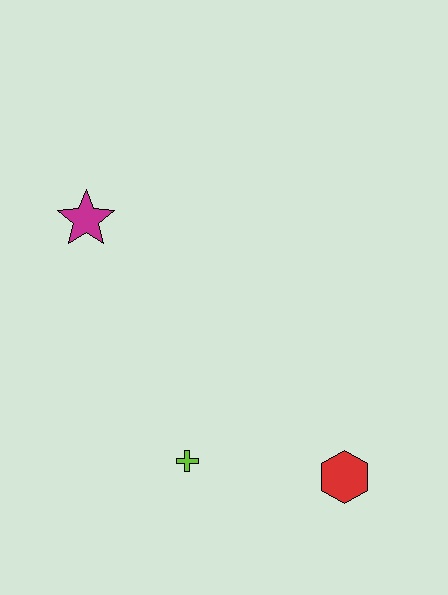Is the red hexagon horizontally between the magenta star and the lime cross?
No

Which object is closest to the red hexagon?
The lime cross is closest to the red hexagon.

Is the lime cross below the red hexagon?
No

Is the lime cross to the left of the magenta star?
No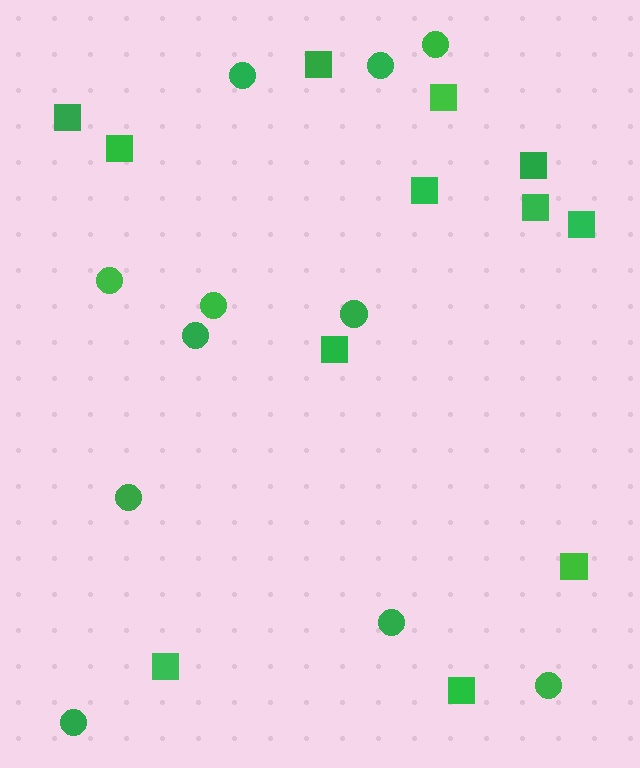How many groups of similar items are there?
There are 2 groups: one group of circles (11) and one group of squares (12).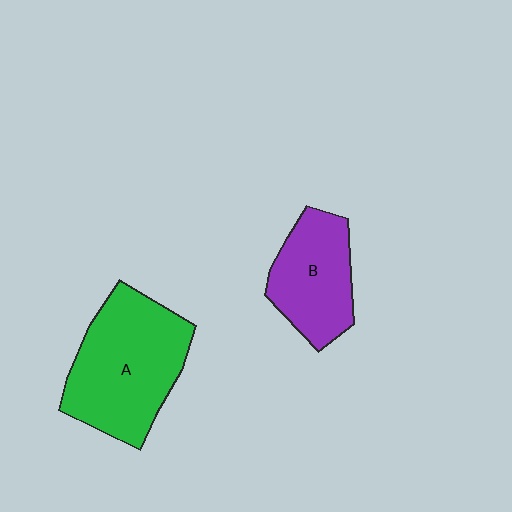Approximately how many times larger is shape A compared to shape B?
Approximately 1.5 times.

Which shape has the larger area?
Shape A (green).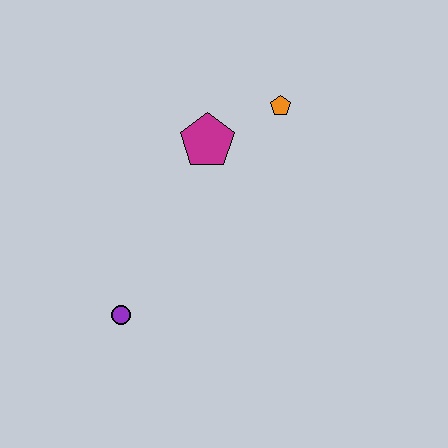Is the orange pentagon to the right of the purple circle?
Yes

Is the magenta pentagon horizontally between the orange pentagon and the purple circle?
Yes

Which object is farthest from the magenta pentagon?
The purple circle is farthest from the magenta pentagon.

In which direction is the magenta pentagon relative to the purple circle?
The magenta pentagon is above the purple circle.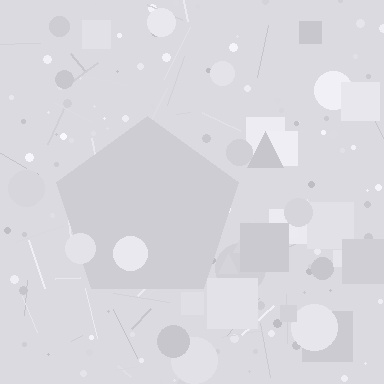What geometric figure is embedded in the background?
A pentagon is embedded in the background.